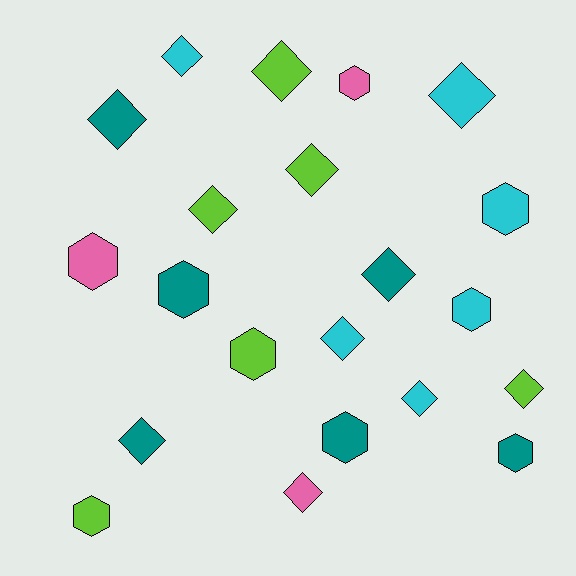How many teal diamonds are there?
There are 3 teal diamonds.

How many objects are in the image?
There are 21 objects.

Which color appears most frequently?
Teal, with 6 objects.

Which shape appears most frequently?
Diamond, with 12 objects.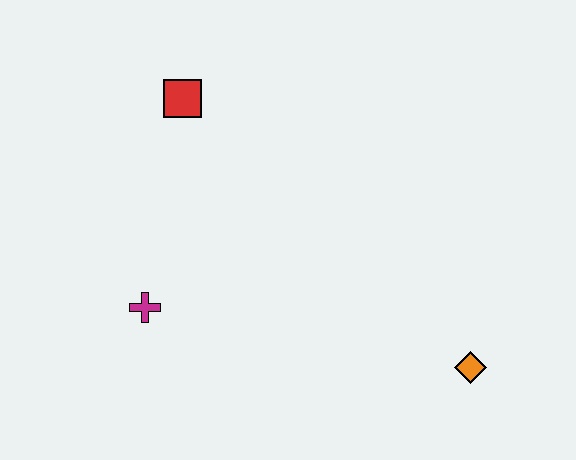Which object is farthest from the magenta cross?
The orange diamond is farthest from the magenta cross.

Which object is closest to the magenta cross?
The red square is closest to the magenta cross.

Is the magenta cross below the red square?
Yes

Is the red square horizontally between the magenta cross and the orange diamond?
Yes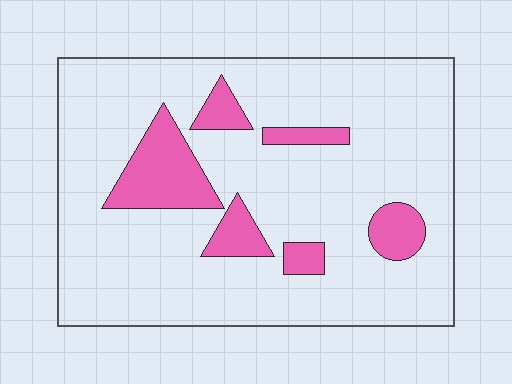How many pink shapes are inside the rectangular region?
6.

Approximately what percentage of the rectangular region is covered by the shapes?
Approximately 15%.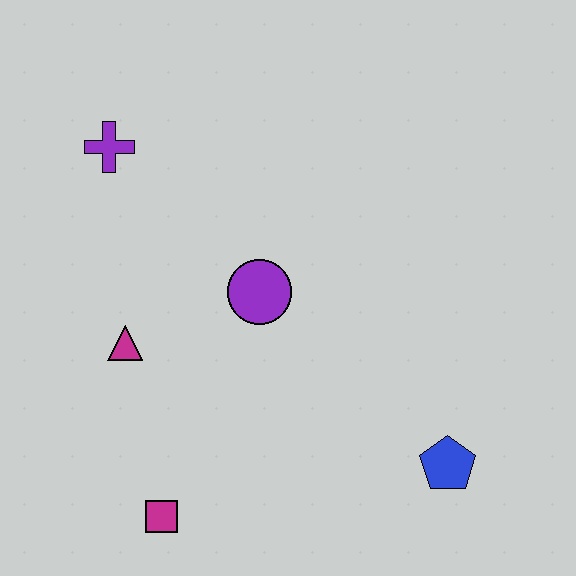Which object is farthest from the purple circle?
The blue pentagon is farthest from the purple circle.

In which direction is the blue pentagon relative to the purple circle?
The blue pentagon is to the right of the purple circle.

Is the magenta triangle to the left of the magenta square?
Yes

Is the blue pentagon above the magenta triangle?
No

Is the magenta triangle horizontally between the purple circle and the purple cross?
Yes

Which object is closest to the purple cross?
The magenta triangle is closest to the purple cross.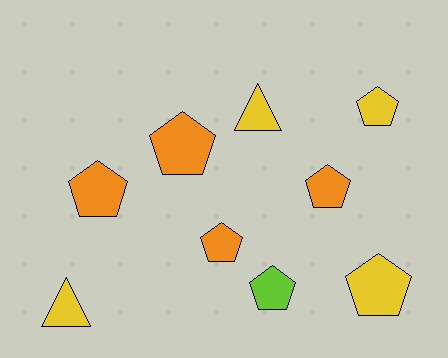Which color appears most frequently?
Yellow, with 4 objects.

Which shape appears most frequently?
Pentagon, with 7 objects.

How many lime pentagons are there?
There is 1 lime pentagon.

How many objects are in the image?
There are 9 objects.